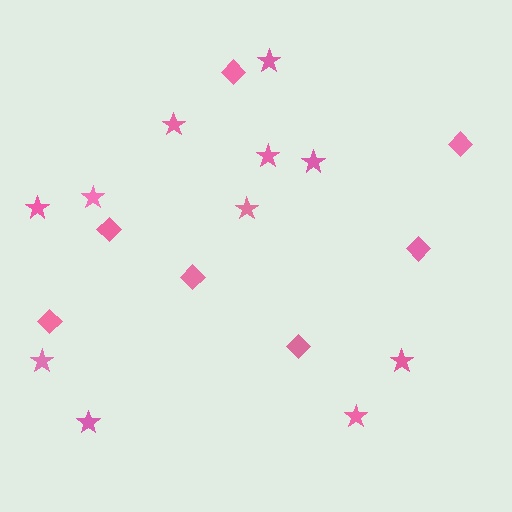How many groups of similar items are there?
There are 2 groups: one group of stars (11) and one group of diamonds (7).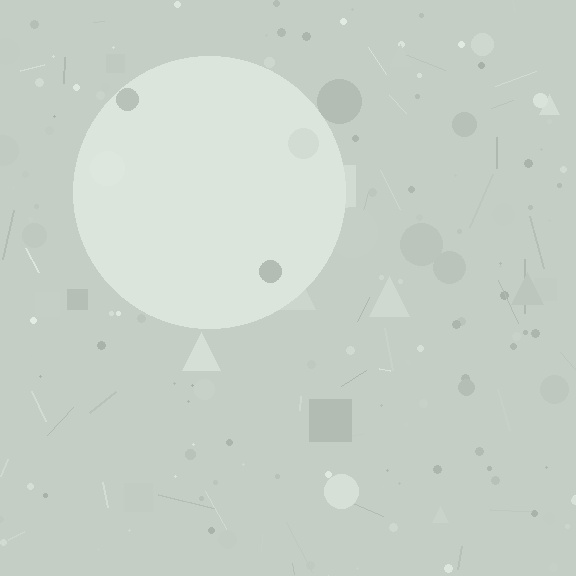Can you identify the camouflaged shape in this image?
The camouflaged shape is a circle.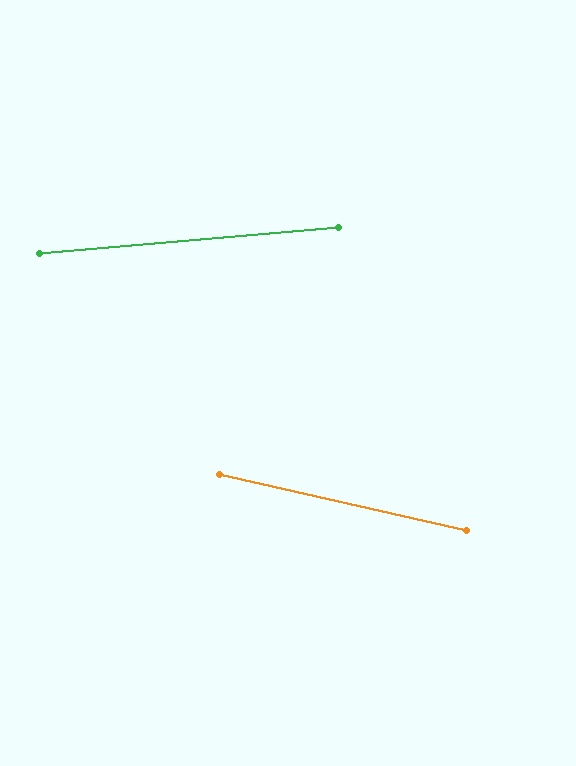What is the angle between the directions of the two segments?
Approximately 18 degrees.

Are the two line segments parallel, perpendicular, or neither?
Neither parallel nor perpendicular — they differ by about 18°.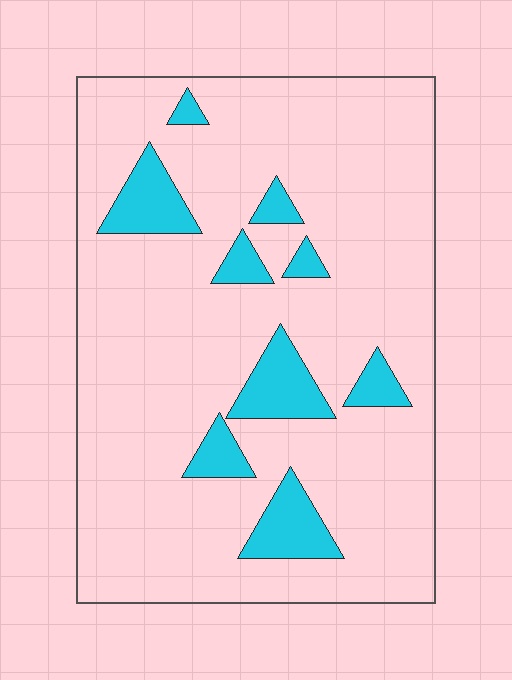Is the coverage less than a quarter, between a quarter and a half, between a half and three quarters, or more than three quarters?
Less than a quarter.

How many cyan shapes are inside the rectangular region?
9.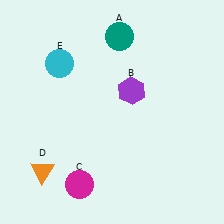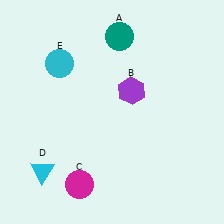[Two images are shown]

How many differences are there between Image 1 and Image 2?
There is 1 difference between the two images.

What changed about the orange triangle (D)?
In Image 1, D is orange. In Image 2, it changed to cyan.